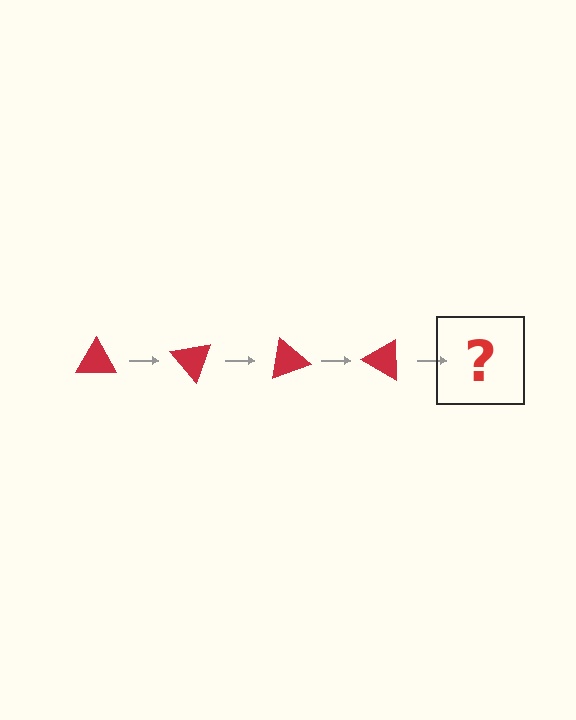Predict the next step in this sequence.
The next step is a red triangle rotated 200 degrees.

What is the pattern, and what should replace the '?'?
The pattern is that the triangle rotates 50 degrees each step. The '?' should be a red triangle rotated 200 degrees.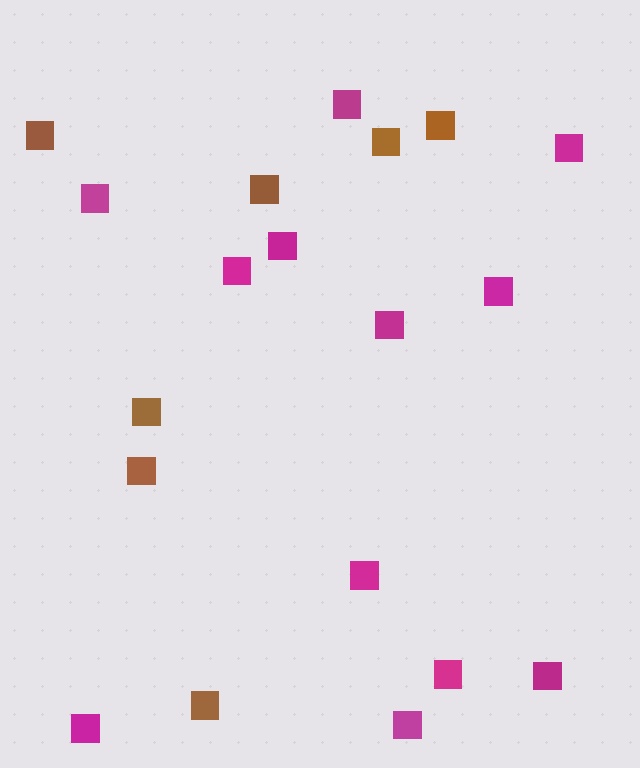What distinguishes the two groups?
There are 2 groups: one group of brown squares (7) and one group of magenta squares (12).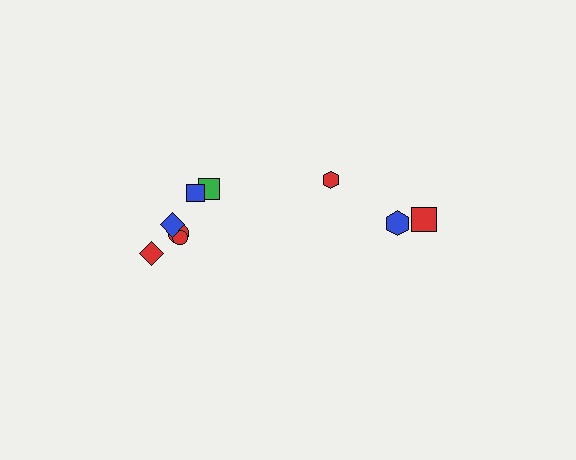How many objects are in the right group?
There are 3 objects.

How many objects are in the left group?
There are 6 objects.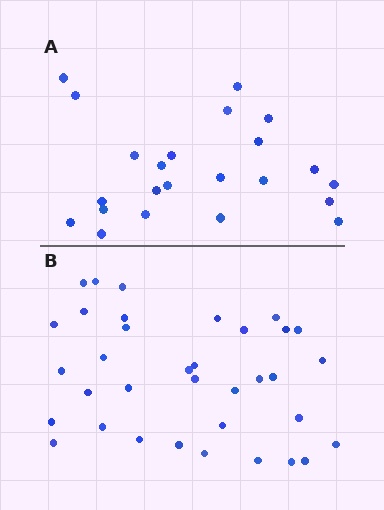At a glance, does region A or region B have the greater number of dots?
Region B (the bottom region) has more dots.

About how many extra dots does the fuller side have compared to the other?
Region B has roughly 12 or so more dots than region A.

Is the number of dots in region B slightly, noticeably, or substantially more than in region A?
Region B has substantially more. The ratio is roughly 1.5 to 1.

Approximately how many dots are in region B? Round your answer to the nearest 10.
About 40 dots. (The exact count is 35, which rounds to 40.)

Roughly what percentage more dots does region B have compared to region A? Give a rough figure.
About 50% more.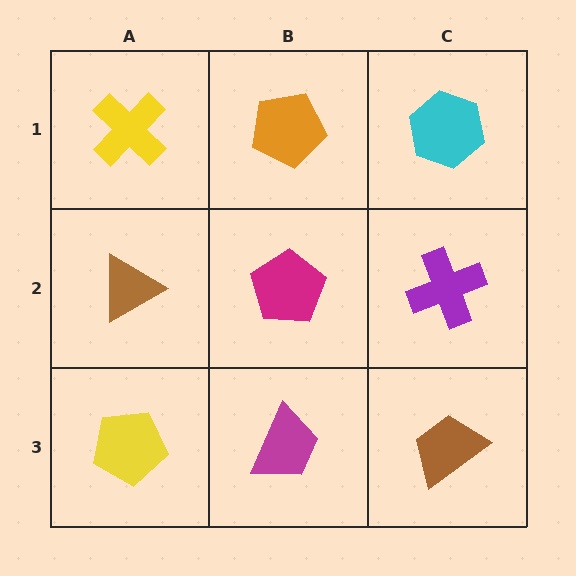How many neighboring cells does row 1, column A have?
2.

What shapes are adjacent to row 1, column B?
A magenta pentagon (row 2, column B), a yellow cross (row 1, column A), a cyan hexagon (row 1, column C).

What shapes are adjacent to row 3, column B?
A magenta pentagon (row 2, column B), a yellow pentagon (row 3, column A), a brown trapezoid (row 3, column C).